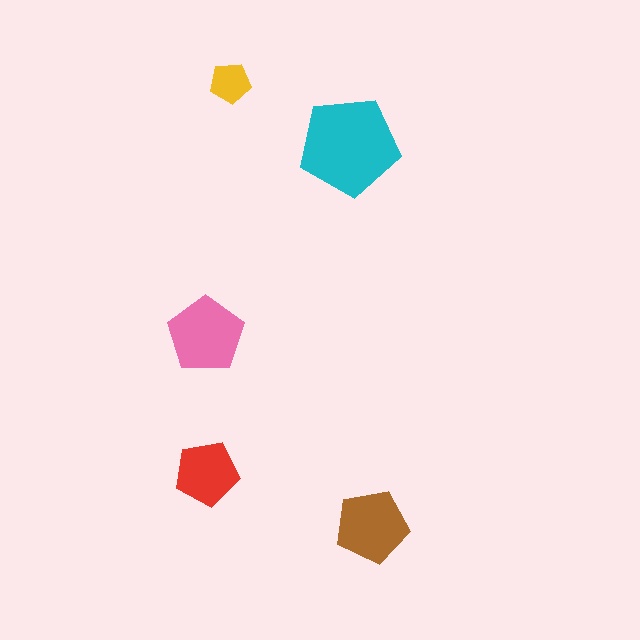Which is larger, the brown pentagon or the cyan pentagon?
The cyan one.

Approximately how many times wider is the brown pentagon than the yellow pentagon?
About 2 times wider.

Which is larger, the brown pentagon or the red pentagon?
The brown one.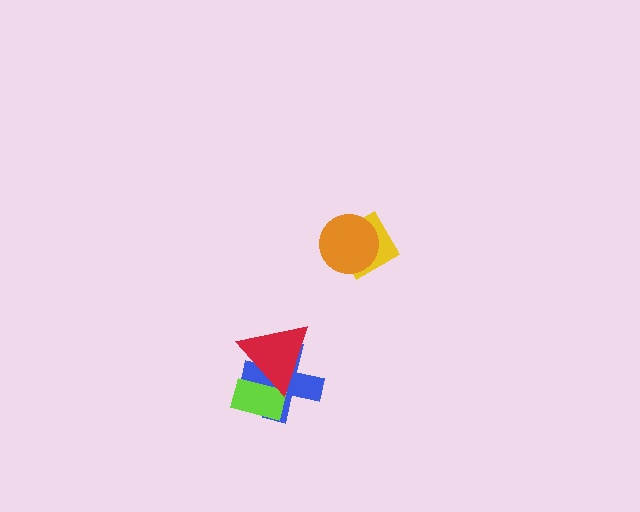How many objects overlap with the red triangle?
2 objects overlap with the red triangle.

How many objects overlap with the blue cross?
2 objects overlap with the blue cross.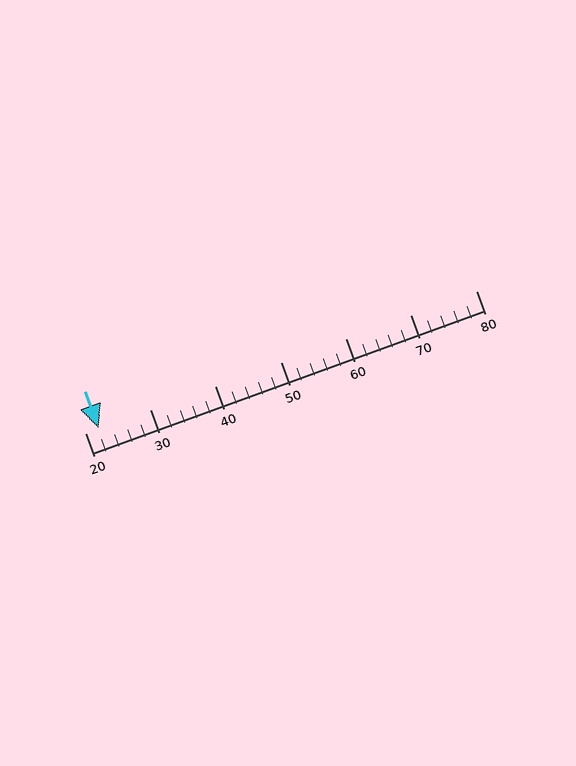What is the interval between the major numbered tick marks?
The major tick marks are spaced 10 units apart.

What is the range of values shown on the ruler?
The ruler shows values from 20 to 80.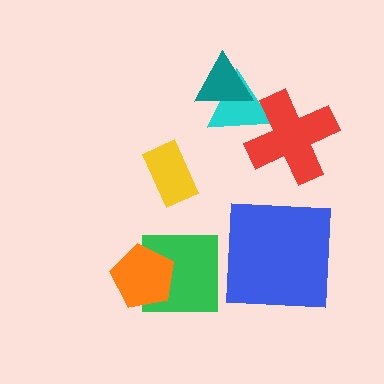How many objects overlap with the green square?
1 object overlaps with the green square.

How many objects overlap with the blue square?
0 objects overlap with the blue square.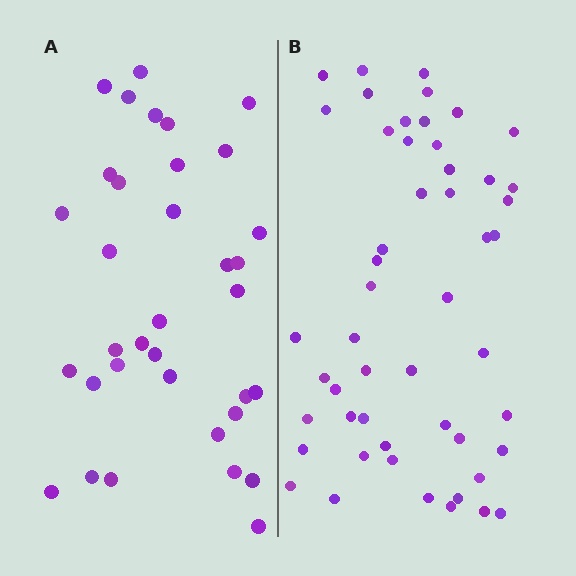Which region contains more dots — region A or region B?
Region B (the right region) has more dots.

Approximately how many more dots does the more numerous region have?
Region B has approximately 15 more dots than region A.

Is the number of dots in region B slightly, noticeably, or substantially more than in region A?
Region B has substantially more. The ratio is roughly 1.5 to 1.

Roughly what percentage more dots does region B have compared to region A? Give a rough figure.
About 45% more.